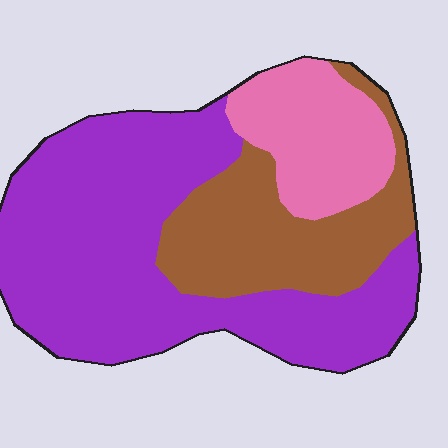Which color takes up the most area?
Purple, at roughly 55%.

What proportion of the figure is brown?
Brown covers around 25% of the figure.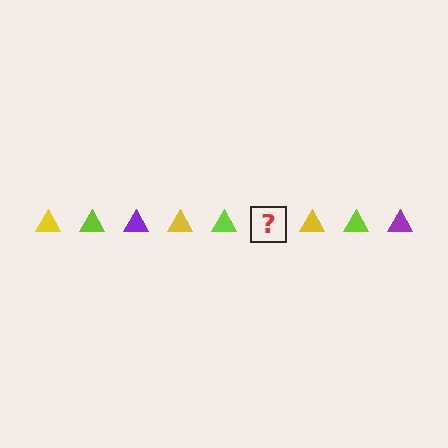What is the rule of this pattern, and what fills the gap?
The rule is that the pattern cycles through yellow, lime, purple triangles. The gap should be filled with a purple triangle.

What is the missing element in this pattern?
The missing element is a purple triangle.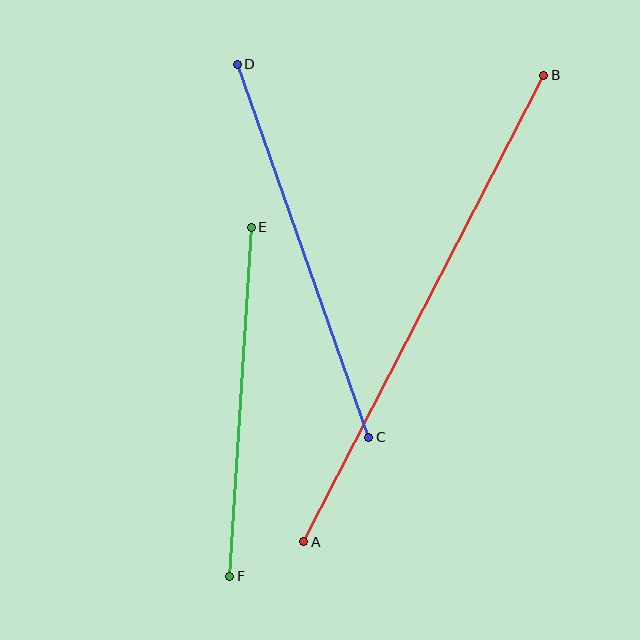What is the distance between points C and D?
The distance is approximately 396 pixels.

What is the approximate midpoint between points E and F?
The midpoint is at approximately (240, 402) pixels.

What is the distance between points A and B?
The distance is approximately 525 pixels.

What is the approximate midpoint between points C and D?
The midpoint is at approximately (303, 251) pixels.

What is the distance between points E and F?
The distance is approximately 350 pixels.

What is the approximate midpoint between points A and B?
The midpoint is at approximately (424, 308) pixels.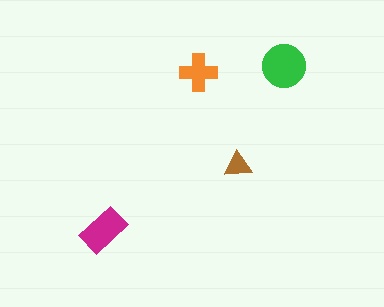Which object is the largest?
The green circle.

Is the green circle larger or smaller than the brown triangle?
Larger.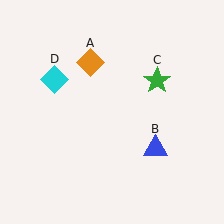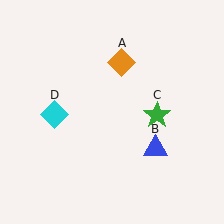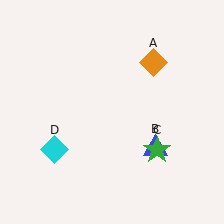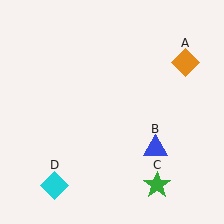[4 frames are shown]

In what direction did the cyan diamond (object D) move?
The cyan diamond (object D) moved down.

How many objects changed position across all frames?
3 objects changed position: orange diamond (object A), green star (object C), cyan diamond (object D).